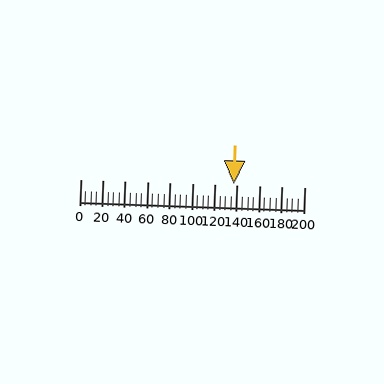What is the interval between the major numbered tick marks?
The major tick marks are spaced 20 units apart.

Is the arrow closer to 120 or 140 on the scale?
The arrow is closer to 140.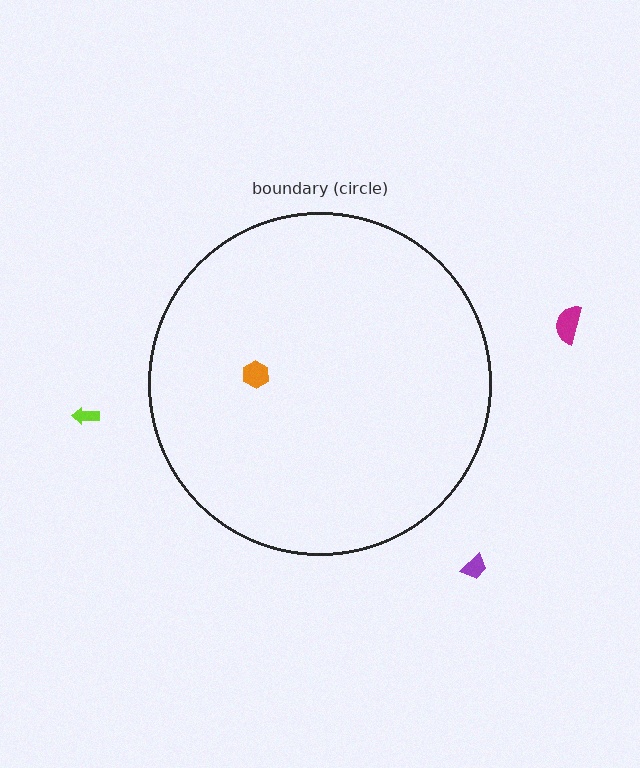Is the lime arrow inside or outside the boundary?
Outside.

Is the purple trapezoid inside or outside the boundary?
Outside.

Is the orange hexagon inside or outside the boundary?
Inside.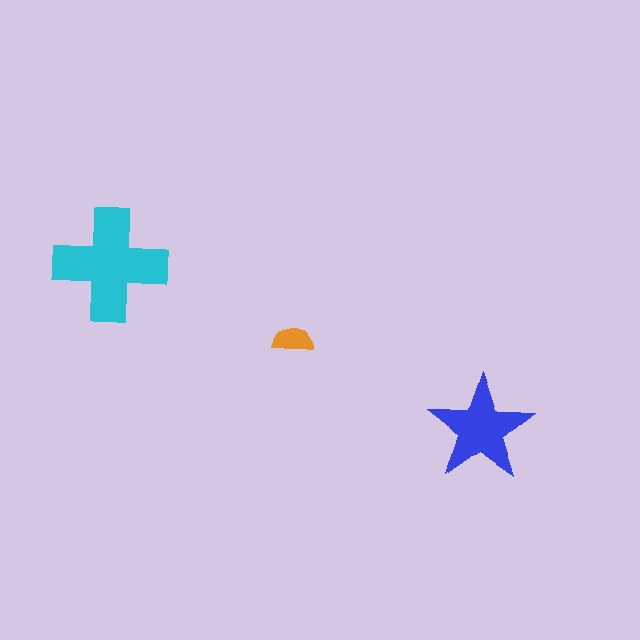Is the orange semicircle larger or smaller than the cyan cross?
Smaller.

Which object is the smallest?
The orange semicircle.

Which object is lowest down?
The blue star is bottommost.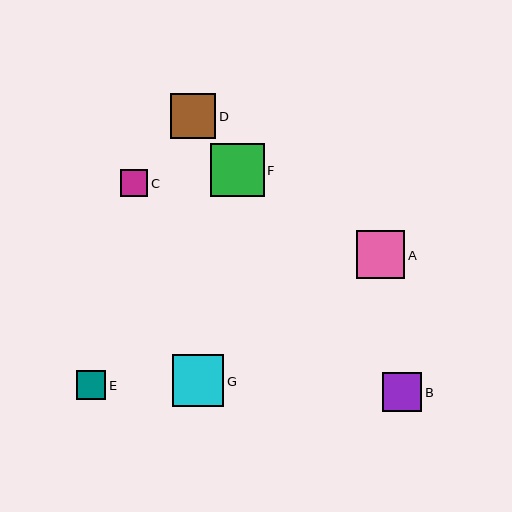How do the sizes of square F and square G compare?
Square F and square G are approximately the same size.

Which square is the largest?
Square F is the largest with a size of approximately 54 pixels.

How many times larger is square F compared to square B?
Square F is approximately 1.4 times the size of square B.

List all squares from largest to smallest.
From largest to smallest: F, G, A, D, B, E, C.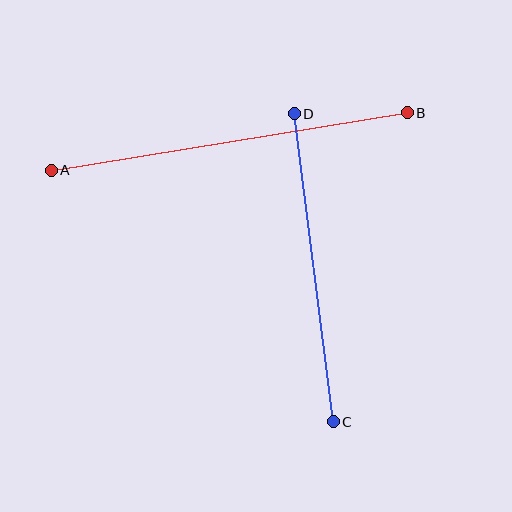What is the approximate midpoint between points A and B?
The midpoint is at approximately (229, 141) pixels.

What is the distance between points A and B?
The distance is approximately 361 pixels.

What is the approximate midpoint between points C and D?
The midpoint is at approximately (314, 268) pixels.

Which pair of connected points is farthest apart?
Points A and B are farthest apart.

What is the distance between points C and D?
The distance is approximately 310 pixels.